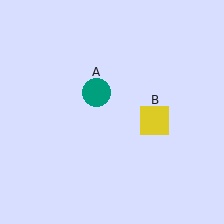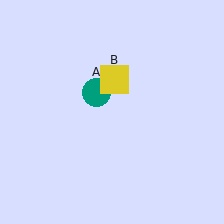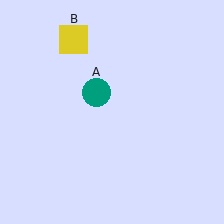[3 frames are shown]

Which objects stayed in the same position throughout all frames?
Teal circle (object A) remained stationary.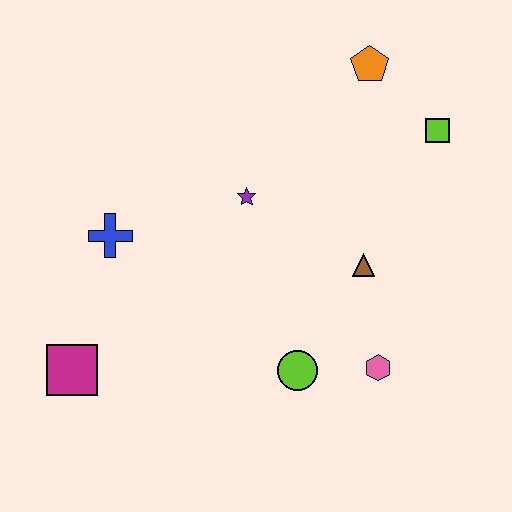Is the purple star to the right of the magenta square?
Yes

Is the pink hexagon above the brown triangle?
No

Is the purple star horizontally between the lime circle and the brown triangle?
No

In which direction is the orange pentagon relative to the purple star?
The orange pentagon is above the purple star.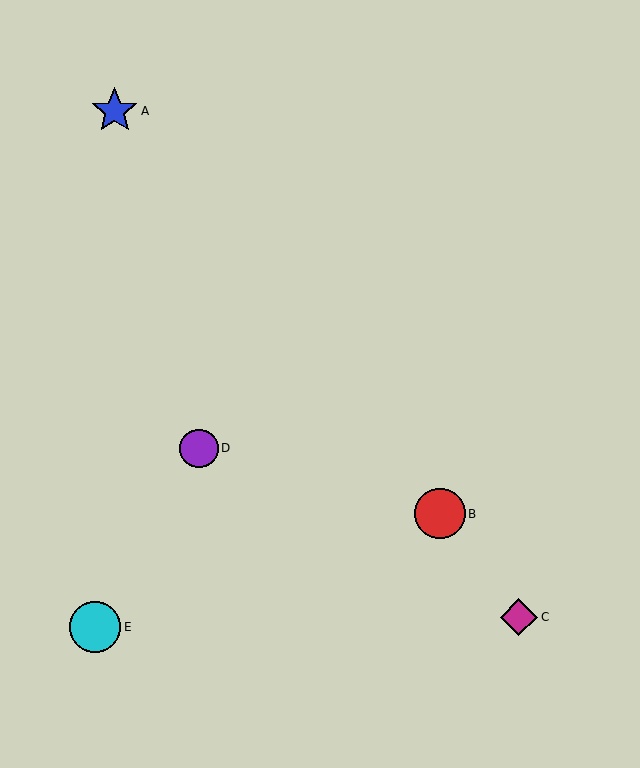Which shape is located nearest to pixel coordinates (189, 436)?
The purple circle (labeled D) at (199, 448) is nearest to that location.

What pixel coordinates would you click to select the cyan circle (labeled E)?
Click at (95, 627) to select the cyan circle E.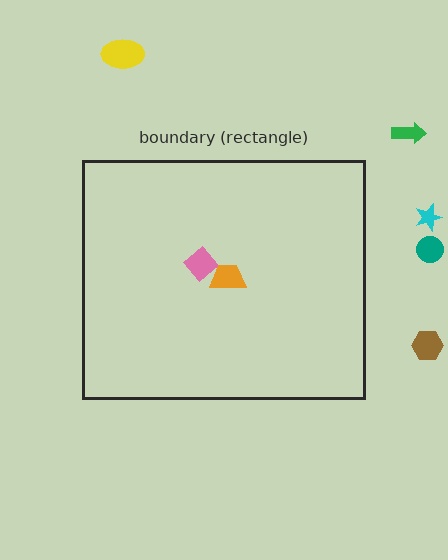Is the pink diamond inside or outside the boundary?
Inside.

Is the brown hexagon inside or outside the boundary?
Outside.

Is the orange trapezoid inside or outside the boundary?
Inside.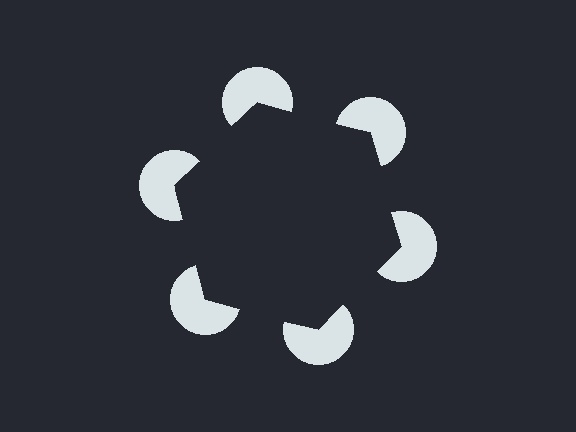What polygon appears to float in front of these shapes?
An illusory hexagon — its edges are inferred from the aligned wedge cuts in the pac-man discs, not physically drawn.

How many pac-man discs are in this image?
There are 6 — one at each vertex of the illusory hexagon.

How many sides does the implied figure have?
6 sides.